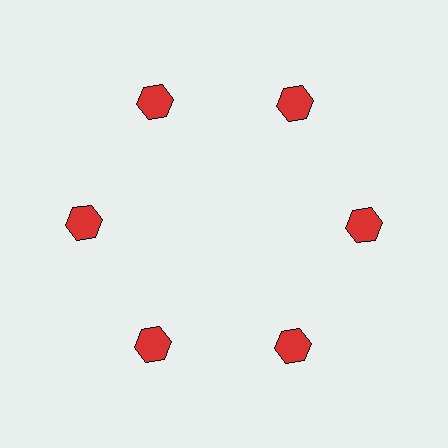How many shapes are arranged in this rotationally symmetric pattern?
There are 6 shapes, arranged in 6 groups of 1.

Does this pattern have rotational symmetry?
Yes, this pattern has 6-fold rotational symmetry. It looks the same after rotating 60 degrees around the center.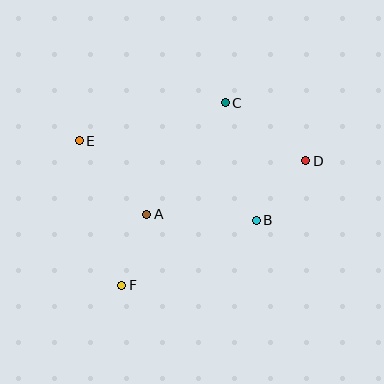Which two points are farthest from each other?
Points D and E are farthest from each other.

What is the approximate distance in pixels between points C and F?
The distance between C and F is approximately 210 pixels.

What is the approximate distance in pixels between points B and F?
The distance between B and F is approximately 149 pixels.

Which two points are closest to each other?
Points A and F are closest to each other.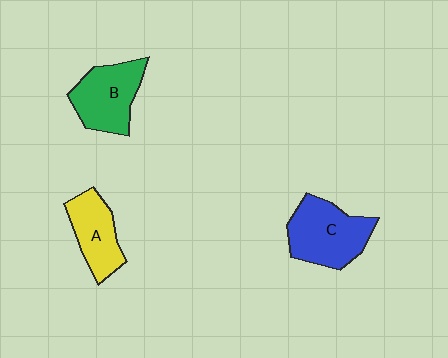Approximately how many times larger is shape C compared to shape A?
Approximately 1.4 times.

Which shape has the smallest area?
Shape A (yellow).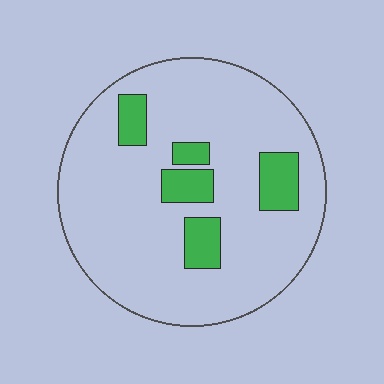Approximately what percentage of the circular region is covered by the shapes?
Approximately 15%.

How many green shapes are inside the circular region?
5.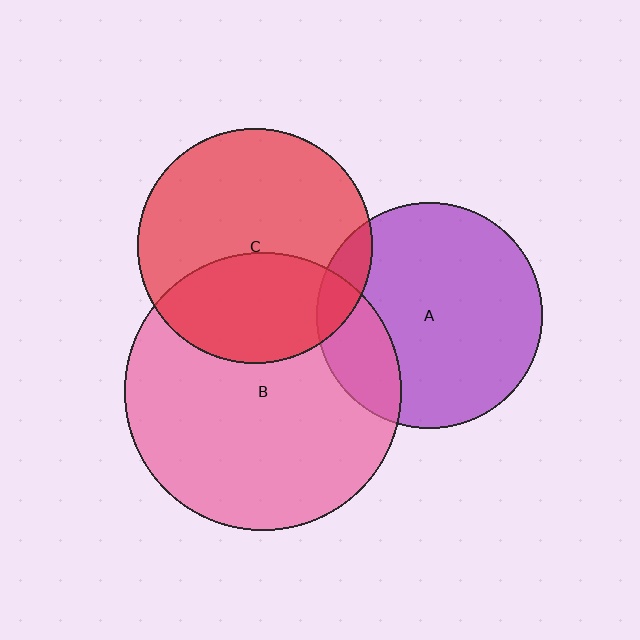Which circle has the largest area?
Circle B (pink).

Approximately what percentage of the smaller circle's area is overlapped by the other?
Approximately 20%.